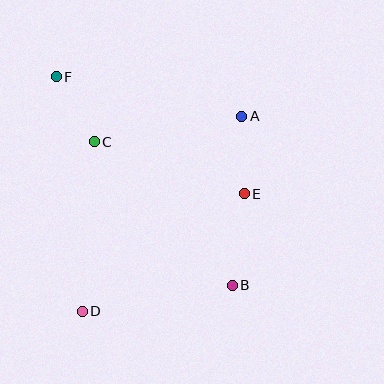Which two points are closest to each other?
Points C and F are closest to each other.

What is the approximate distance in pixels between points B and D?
The distance between B and D is approximately 152 pixels.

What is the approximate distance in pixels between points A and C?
The distance between A and C is approximately 150 pixels.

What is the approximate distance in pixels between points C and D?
The distance between C and D is approximately 170 pixels.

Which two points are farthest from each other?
Points B and F are farthest from each other.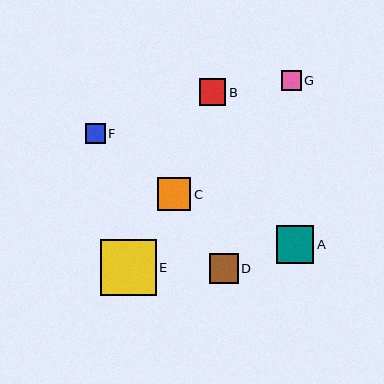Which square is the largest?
Square E is the largest with a size of approximately 56 pixels.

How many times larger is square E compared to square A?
Square E is approximately 1.5 times the size of square A.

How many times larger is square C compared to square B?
Square C is approximately 1.2 times the size of square B.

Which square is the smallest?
Square G is the smallest with a size of approximately 20 pixels.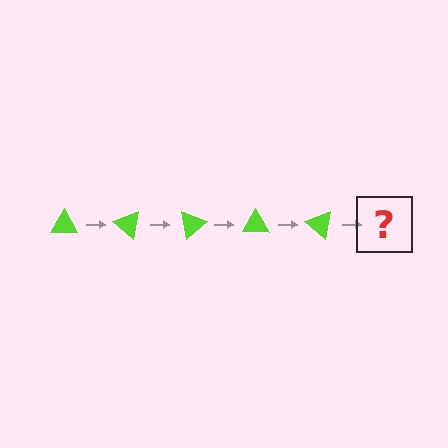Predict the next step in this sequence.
The next step is a lime triangle rotated 200 degrees.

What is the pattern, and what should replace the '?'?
The pattern is that the triangle rotates 40 degrees each step. The '?' should be a lime triangle rotated 200 degrees.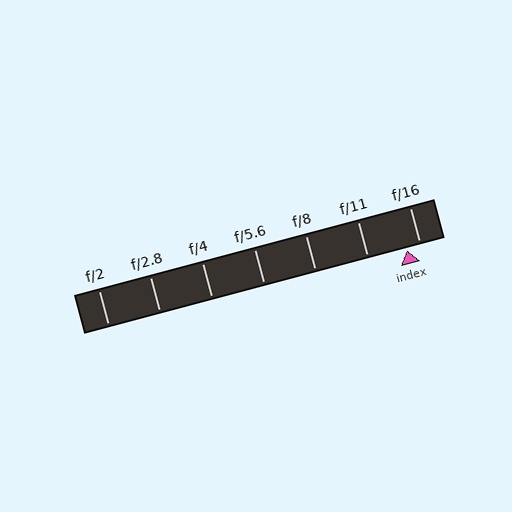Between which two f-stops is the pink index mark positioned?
The index mark is between f/11 and f/16.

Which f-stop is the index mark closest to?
The index mark is closest to f/16.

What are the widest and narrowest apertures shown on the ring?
The widest aperture shown is f/2 and the narrowest is f/16.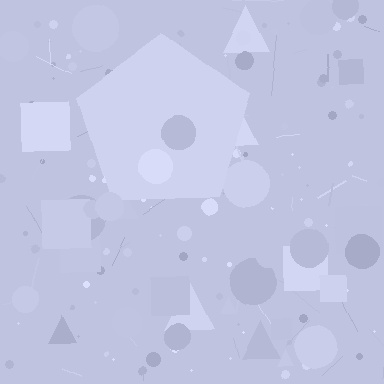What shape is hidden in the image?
A pentagon is hidden in the image.